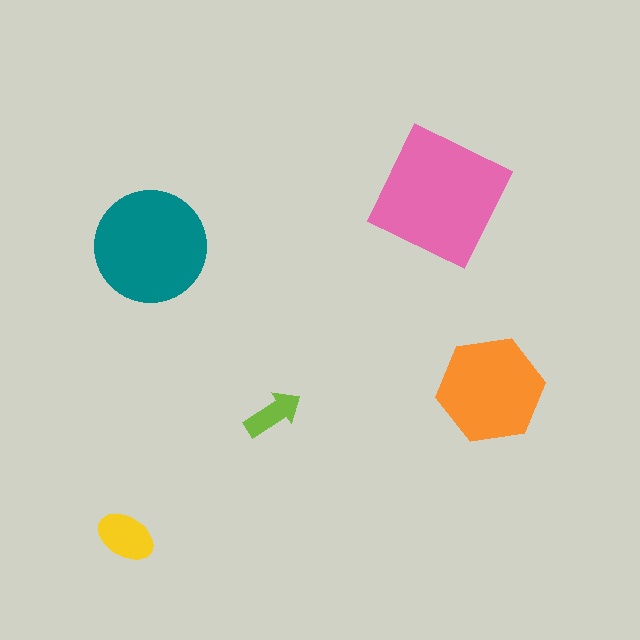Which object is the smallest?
The lime arrow.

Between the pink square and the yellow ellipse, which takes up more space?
The pink square.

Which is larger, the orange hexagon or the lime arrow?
The orange hexagon.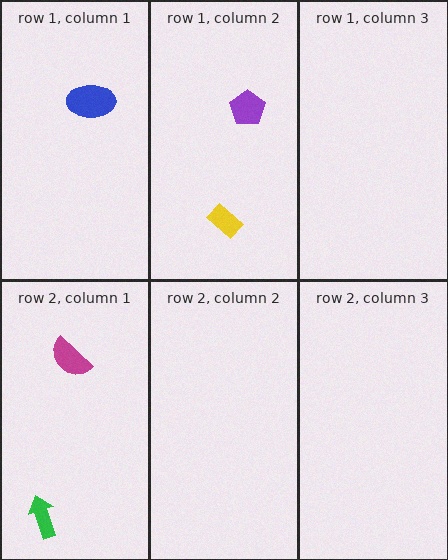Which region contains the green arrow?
The row 2, column 1 region.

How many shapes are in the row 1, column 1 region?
1.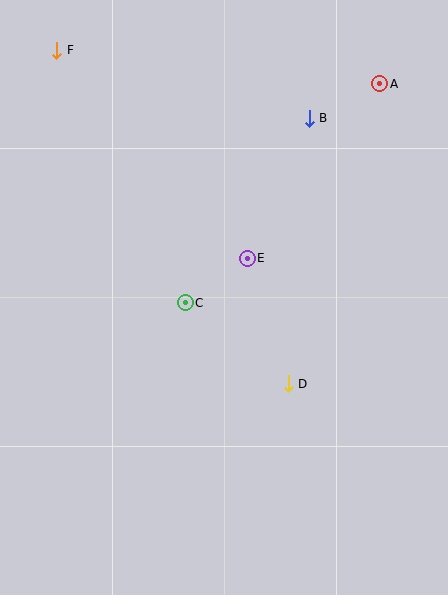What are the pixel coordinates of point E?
Point E is at (247, 258).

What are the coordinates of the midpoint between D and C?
The midpoint between D and C is at (237, 343).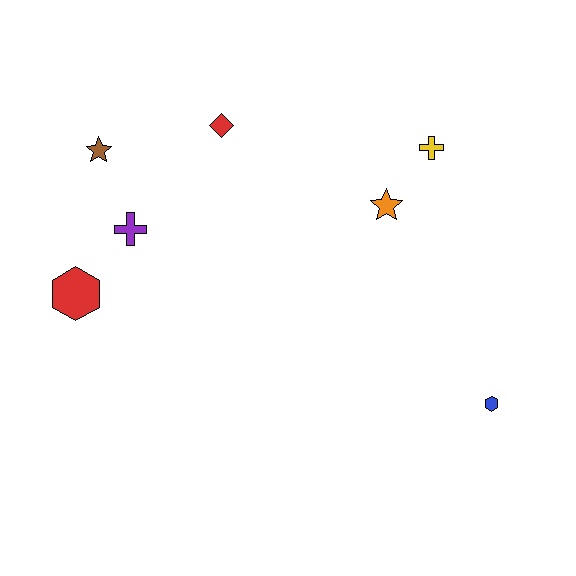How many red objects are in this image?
There are 2 red objects.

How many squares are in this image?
There are no squares.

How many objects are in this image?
There are 7 objects.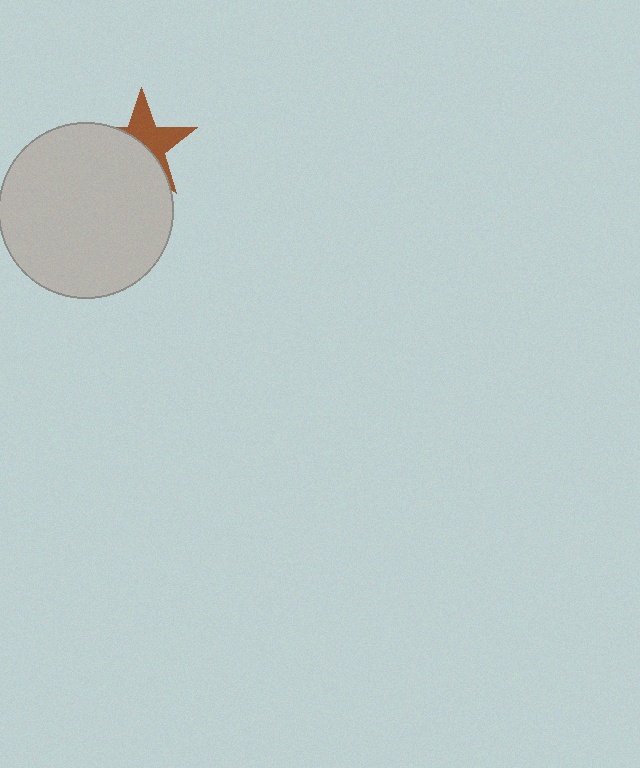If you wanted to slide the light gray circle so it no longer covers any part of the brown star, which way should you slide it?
Slide it down — that is the most direct way to separate the two shapes.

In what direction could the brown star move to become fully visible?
The brown star could move up. That would shift it out from behind the light gray circle entirely.